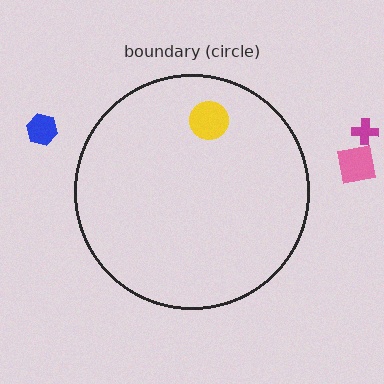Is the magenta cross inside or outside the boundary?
Outside.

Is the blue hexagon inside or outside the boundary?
Outside.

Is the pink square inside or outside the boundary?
Outside.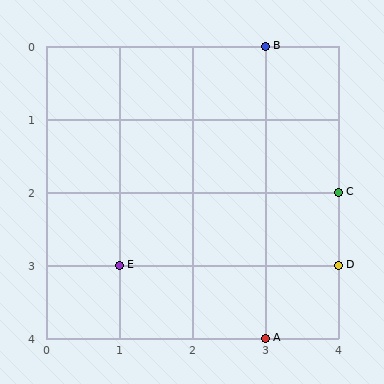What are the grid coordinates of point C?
Point C is at grid coordinates (4, 2).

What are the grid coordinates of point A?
Point A is at grid coordinates (3, 4).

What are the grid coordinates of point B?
Point B is at grid coordinates (3, 0).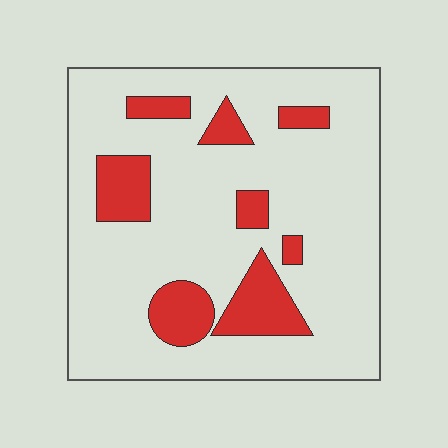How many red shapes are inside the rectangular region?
8.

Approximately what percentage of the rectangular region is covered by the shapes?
Approximately 20%.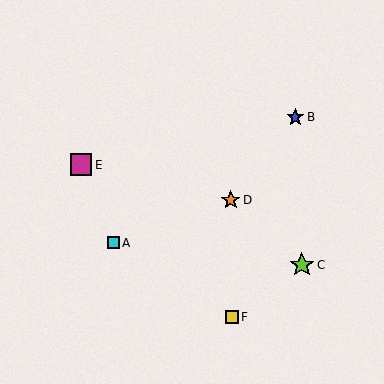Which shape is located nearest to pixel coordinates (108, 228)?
The cyan square (labeled A) at (113, 243) is nearest to that location.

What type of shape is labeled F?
Shape F is a yellow square.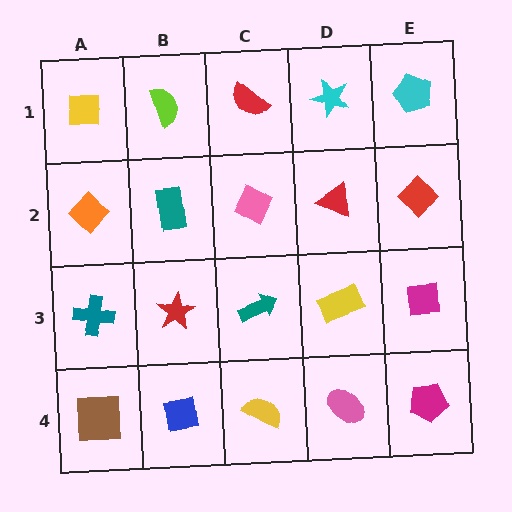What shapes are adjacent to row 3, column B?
A teal rectangle (row 2, column B), a blue square (row 4, column B), a teal cross (row 3, column A), a teal arrow (row 3, column C).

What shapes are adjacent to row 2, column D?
A cyan star (row 1, column D), a yellow rectangle (row 3, column D), a pink diamond (row 2, column C), a red diamond (row 2, column E).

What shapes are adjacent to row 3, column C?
A pink diamond (row 2, column C), a yellow semicircle (row 4, column C), a red star (row 3, column B), a yellow rectangle (row 3, column D).